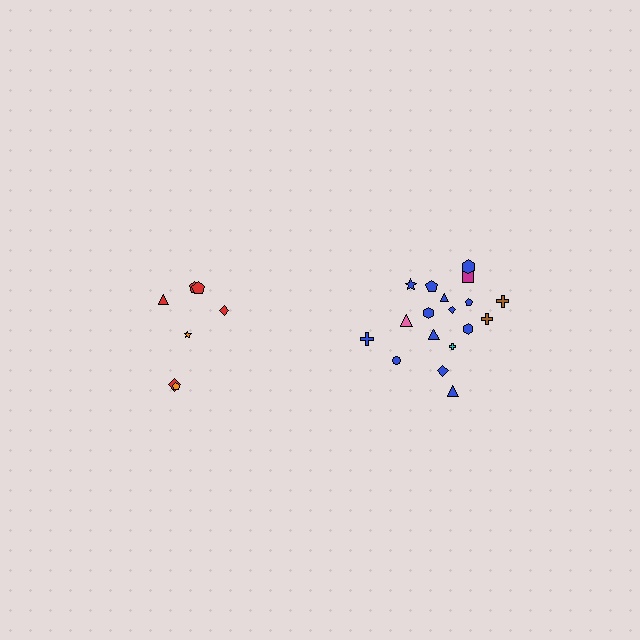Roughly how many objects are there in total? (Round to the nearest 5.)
Roughly 25 objects in total.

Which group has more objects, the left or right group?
The right group.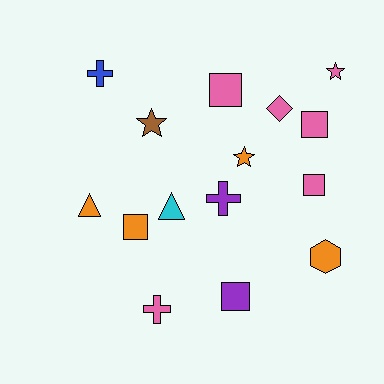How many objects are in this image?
There are 15 objects.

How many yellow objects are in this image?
There are no yellow objects.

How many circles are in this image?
There are no circles.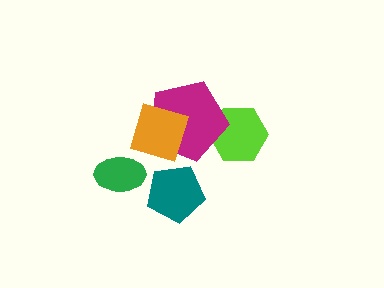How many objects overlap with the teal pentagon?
0 objects overlap with the teal pentagon.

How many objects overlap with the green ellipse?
0 objects overlap with the green ellipse.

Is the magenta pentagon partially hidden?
Yes, it is partially covered by another shape.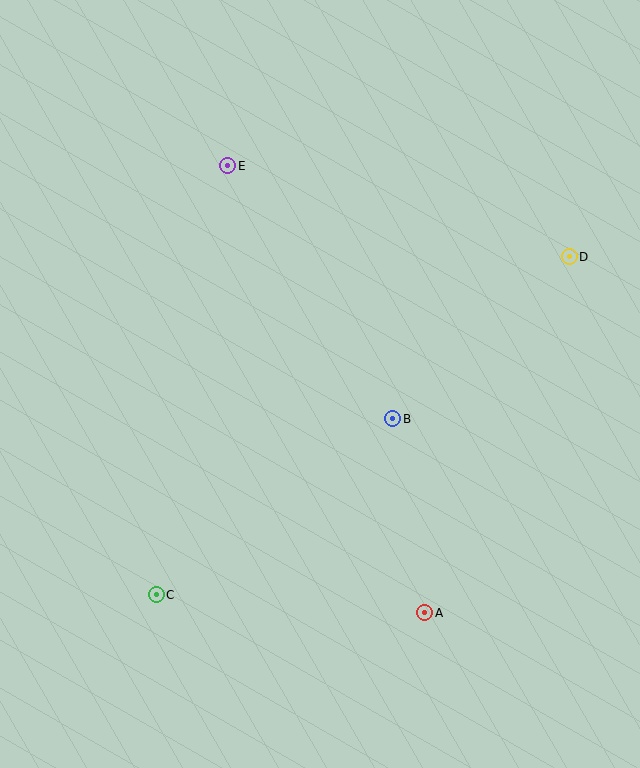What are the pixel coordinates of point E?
Point E is at (228, 166).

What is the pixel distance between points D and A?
The distance between D and A is 384 pixels.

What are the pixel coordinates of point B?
Point B is at (393, 419).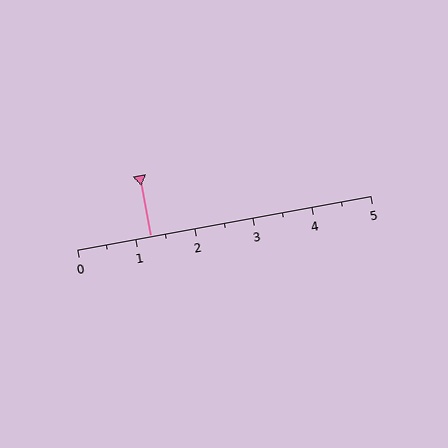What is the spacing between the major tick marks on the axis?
The major ticks are spaced 1 apart.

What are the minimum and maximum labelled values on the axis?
The axis runs from 0 to 5.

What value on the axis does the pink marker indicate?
The marker indicates approximately 1.2.